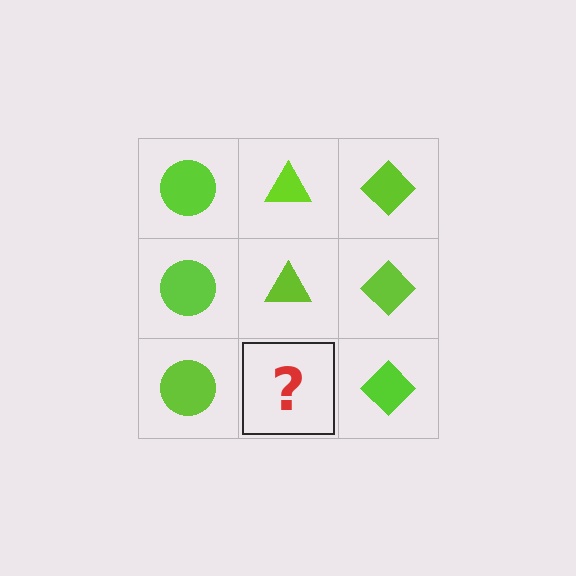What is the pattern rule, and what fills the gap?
The rule is that each column has a consistent shape. The gap should be filled with a lime triangle.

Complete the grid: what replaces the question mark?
The question mark should be replaced with a lime triangle.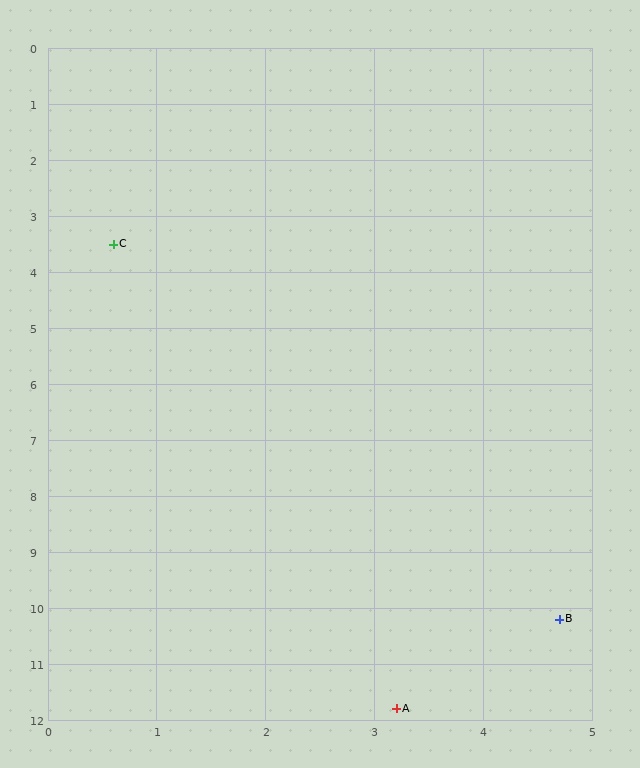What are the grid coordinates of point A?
Point A is at approximately (3.2, 11.8).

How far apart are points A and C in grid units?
Points A and C are about 8.7 grid units apart.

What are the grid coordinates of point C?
Point C is at approximately (0.6, 3.5).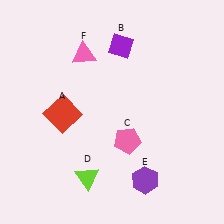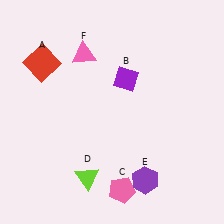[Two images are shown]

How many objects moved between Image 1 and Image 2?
3 objects moved between the two images.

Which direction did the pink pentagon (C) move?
The pink pentagon (C) moved down.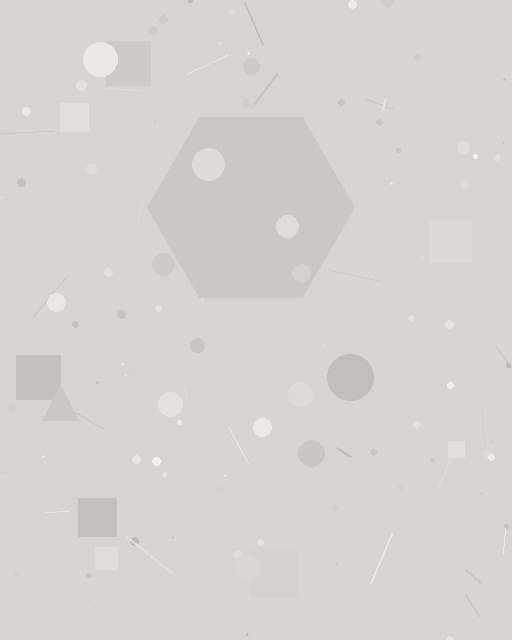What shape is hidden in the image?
A hexagon is hidden in the image.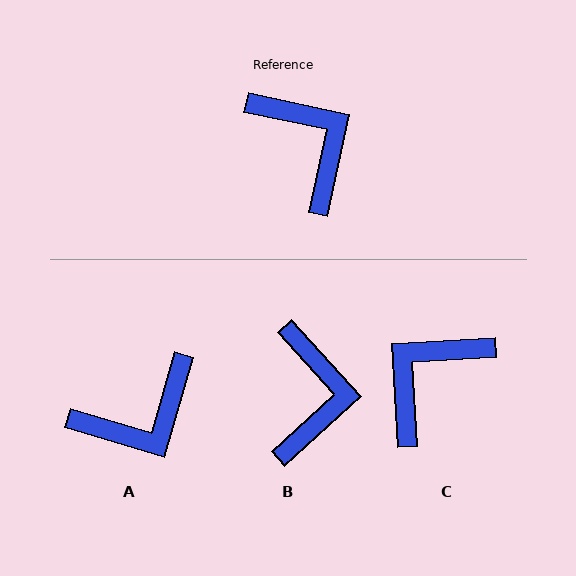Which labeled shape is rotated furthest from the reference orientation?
C, about 105 degrees away.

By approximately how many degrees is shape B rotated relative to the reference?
Approximately 36 degrees clockwise.